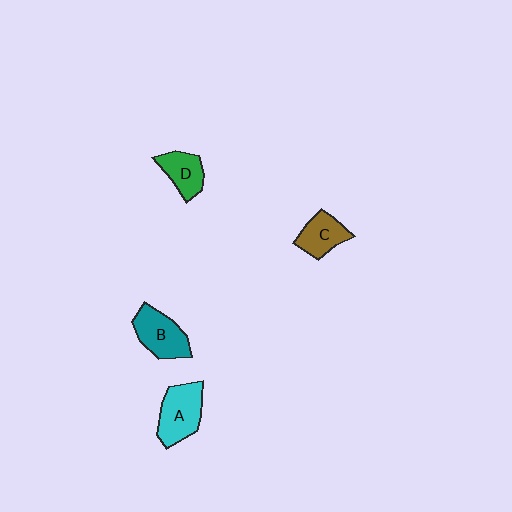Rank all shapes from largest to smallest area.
From largest to smallest: A (cyan), B (teal), C (brown), D (green).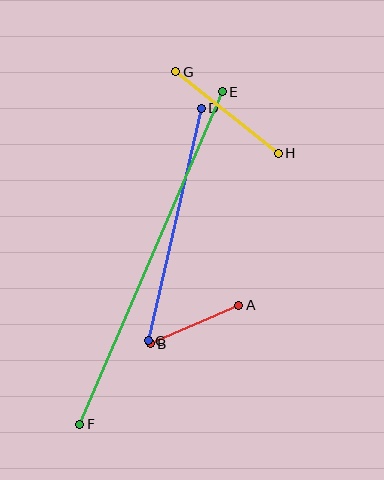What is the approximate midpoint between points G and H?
The midpoint is at approximately (227, 112) pixels.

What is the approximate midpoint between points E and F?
The midpoint is at approximately (151, 258) pixels.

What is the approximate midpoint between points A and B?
The midpoint is at approximately (195, 325) pixels.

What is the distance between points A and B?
The distance is approximately 96 pixels.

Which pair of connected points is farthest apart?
Points E and F are farthest apart.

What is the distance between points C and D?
The distance is approximately 238 pixels.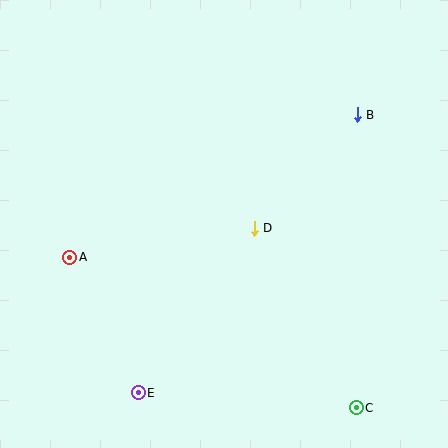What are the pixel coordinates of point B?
Point B is at (357, 115).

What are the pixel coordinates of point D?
Point D is at (254, 228).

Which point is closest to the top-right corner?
Point B is closest to the top-right corner.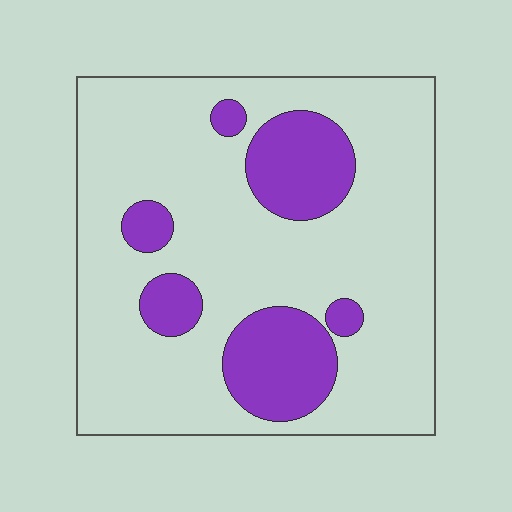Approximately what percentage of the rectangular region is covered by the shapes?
Approximately 20%.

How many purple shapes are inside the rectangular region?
6.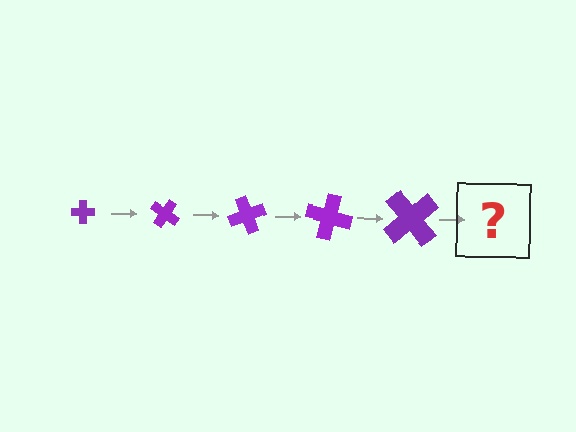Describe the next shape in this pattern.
It should be a cross, larger than the previous one and rotated 175 degrees from the start.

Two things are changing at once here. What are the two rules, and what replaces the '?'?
The two rules are that the cross grows larger each step and it rotates 35 degrees each step. The '?' should be a cross, larger than the previous one and rotated 175 degrees from the start.